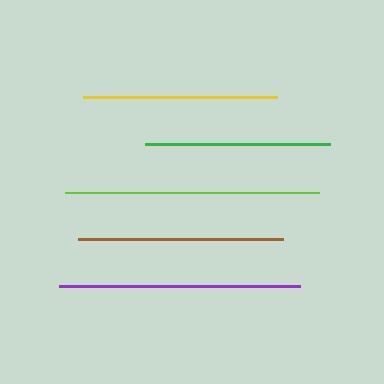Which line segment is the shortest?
The green line is the shortest at approximately 185 pixels.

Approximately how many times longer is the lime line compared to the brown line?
The lime line is approximately 1.2 times the length of the brown line.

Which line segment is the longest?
The lime line is the longest at approximately 254 pixels.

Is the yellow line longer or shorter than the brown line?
The brown line is longer than the yellow line.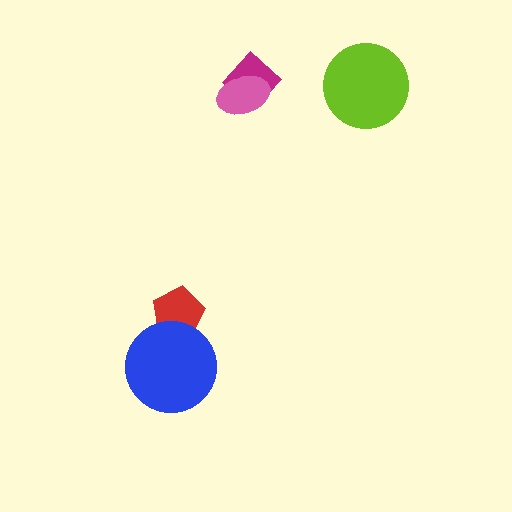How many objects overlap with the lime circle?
0 objects overlap with the lime circle.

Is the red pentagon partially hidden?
Yes, it is partially covered by another shape.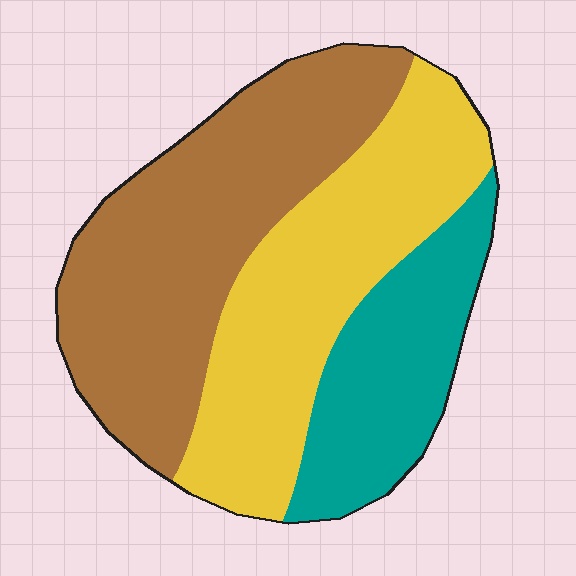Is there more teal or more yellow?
Yellow.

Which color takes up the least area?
Teal, at roughly 20%.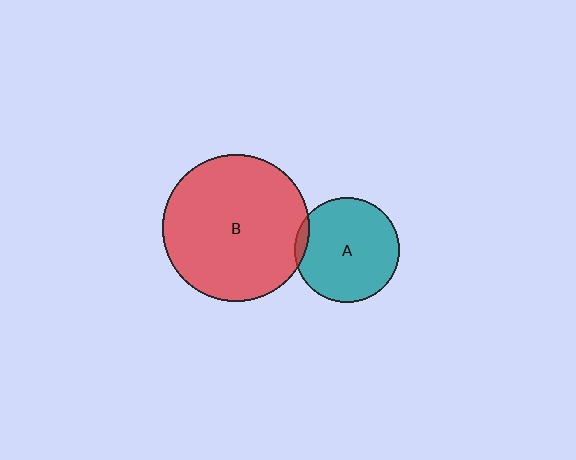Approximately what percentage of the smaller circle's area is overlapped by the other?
Approximately 5%.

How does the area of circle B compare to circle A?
Approximately 2.0 times.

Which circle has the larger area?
Circle B (red).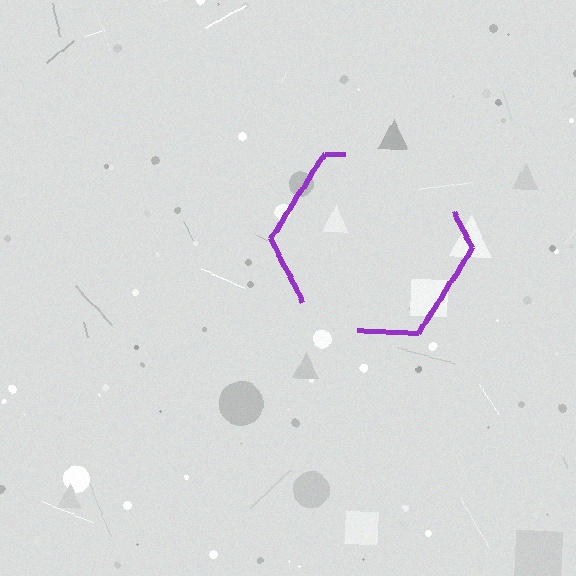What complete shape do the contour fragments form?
The contour fragments form a hexagon.